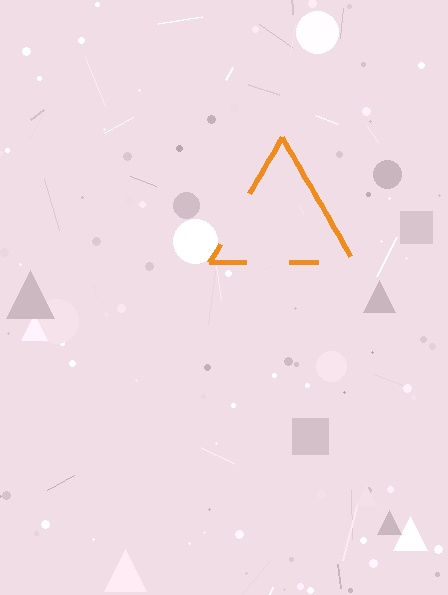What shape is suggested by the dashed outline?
The dashed outline suggests a triangle.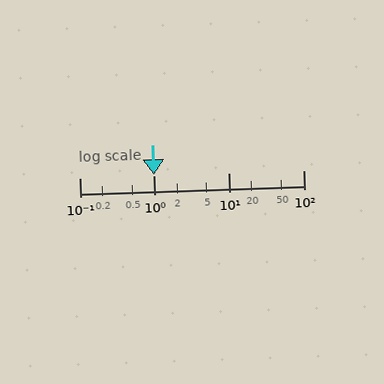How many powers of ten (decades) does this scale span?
The scale spans 3 decades, from 0.1 to 100.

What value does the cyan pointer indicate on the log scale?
The pointer indicates approximately 0.99.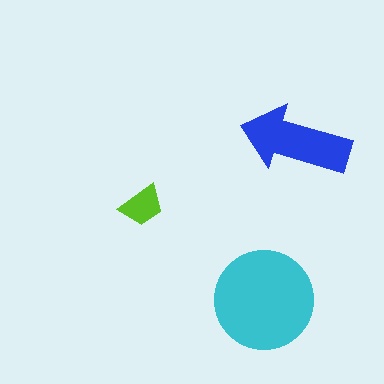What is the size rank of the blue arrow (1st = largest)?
2nd.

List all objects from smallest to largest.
The lime trapezoid, the blue arrow, the cyan circle.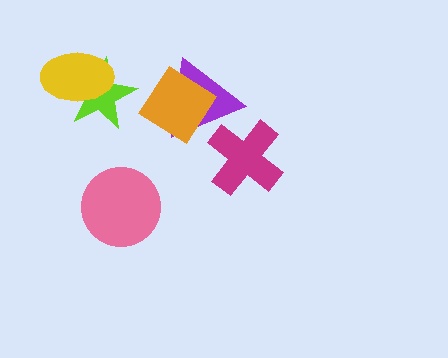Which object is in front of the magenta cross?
The purple triangle is in front of the magenta cross.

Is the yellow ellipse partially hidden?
No, no other shape covers it.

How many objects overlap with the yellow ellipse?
1 object overlaps with the yellow ellipse.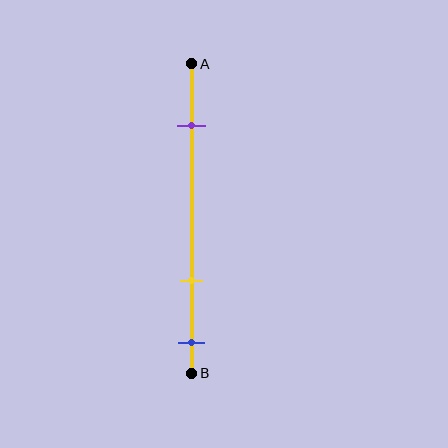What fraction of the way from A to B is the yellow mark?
The yellow mark is approximately 70% (0.7) of the way from A to B.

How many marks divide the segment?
There are 3 marks dividing the segment.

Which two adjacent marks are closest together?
The yellow and blue marks are the closest adjacent pair.